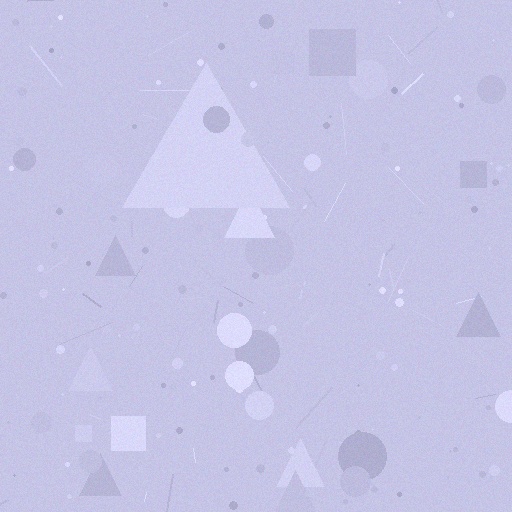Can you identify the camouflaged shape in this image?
The camouflaged shape is a triangle.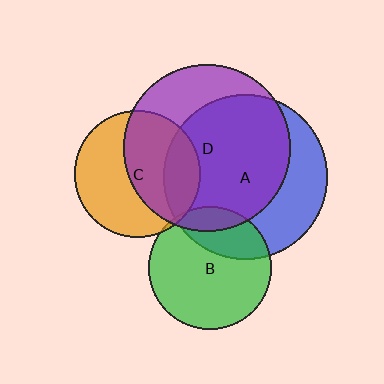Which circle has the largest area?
Circle D (purple).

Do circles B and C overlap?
Yes.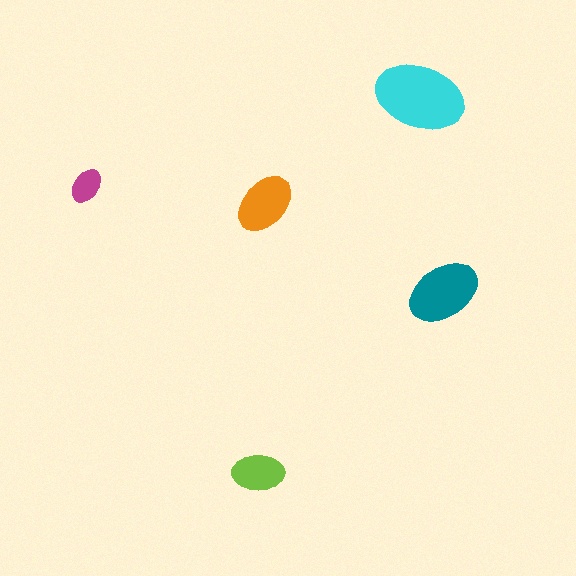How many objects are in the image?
There are 5 objects in the image.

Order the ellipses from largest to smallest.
the cyan one, the teal one, the orange one, the lime one, the magenta one.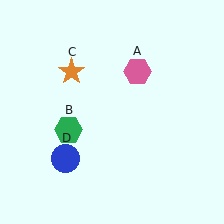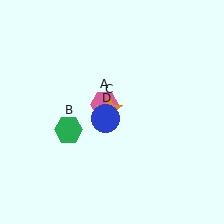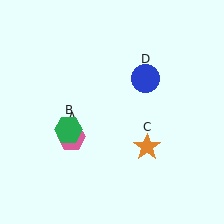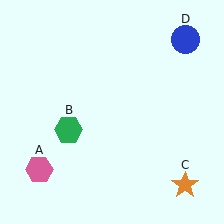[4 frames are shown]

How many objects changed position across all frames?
3 objects changed position: pink hexagon (object A), orange star (object C), blue circle (object D).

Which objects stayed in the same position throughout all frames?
Green hexagon (object B) remained stationary.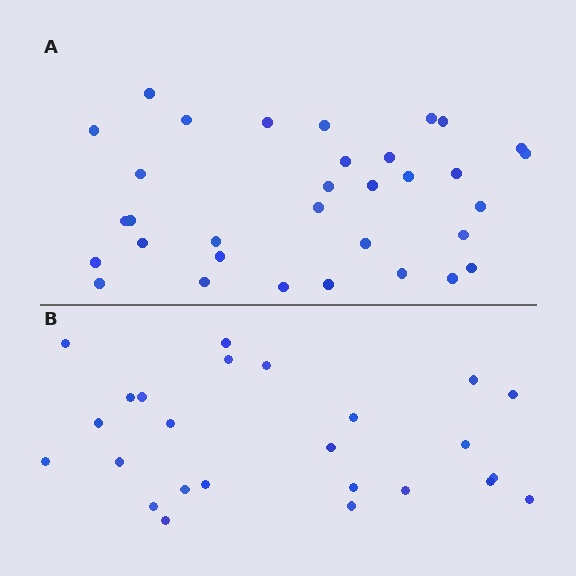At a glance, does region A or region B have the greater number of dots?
Region A (the top region) has more dots.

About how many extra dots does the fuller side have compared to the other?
Region A has roughly 8 or so more dots than region B.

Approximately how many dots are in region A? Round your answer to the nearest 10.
About 30 dots. (The exact count is 33, which rounds to 30.)